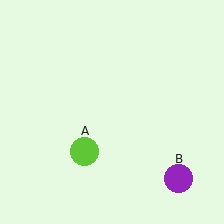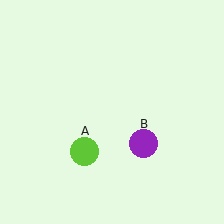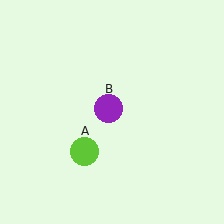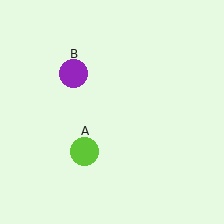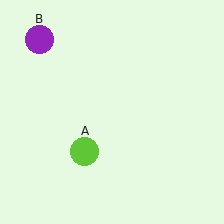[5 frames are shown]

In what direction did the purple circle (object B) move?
The purple circle (object B) moved up and to the left.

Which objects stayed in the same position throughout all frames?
Lime circle (object A) remained stationary.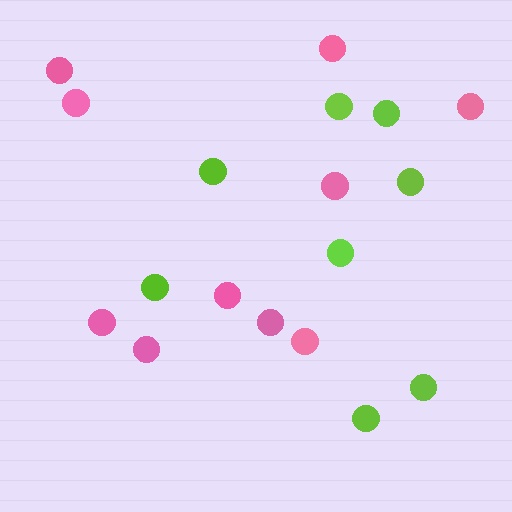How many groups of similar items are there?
There are 2 groups: one group of pink circles (10) and one group of lime circles (8).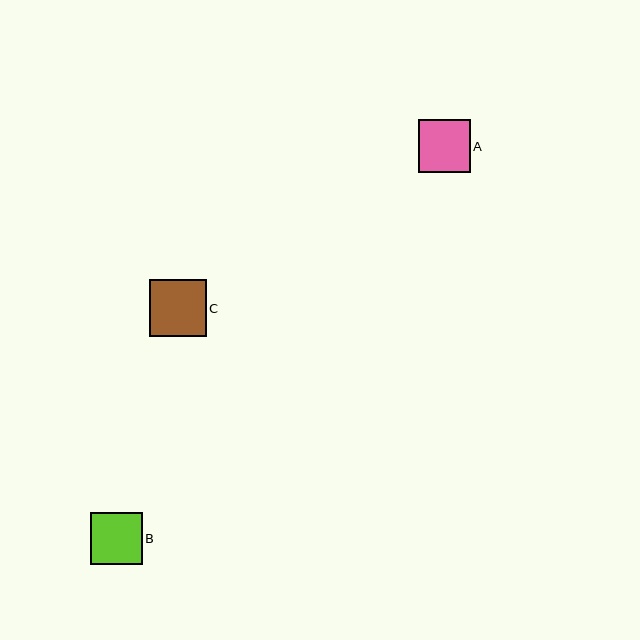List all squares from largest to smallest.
From largest to smallest: C, A, B.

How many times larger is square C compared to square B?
Square C is approximately 1.1 times the size of square B.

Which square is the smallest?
Square B is the smallest with a size of approximately 52 pixels.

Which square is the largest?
Square C is the largest with a size of approximately 57 pixels.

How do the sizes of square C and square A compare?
Square C and square A are approximately the same size.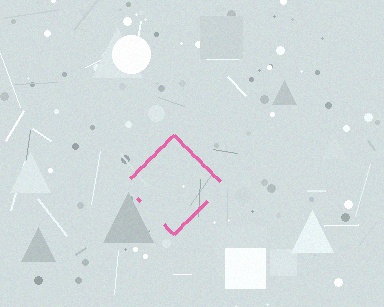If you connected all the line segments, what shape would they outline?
They would outline a diamond.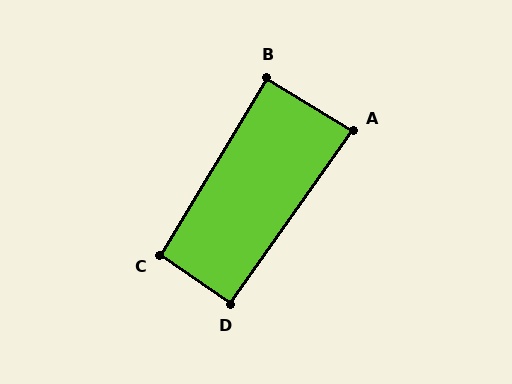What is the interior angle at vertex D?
Approximately 91 degrees (approximately right).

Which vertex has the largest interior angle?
C, at approximately 94 degrees.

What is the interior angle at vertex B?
Approximately 89 degrees (approximately right).